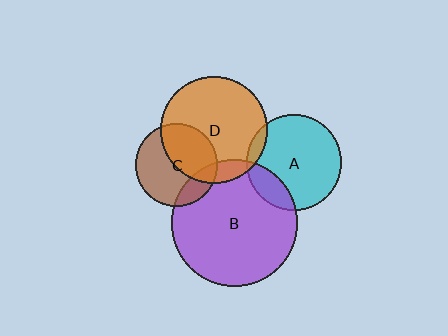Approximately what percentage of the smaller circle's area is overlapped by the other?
Approximately 20%.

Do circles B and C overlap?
Yes.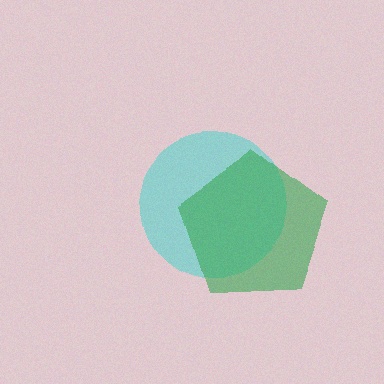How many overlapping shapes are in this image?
There are 2 overlapping shapes in the image.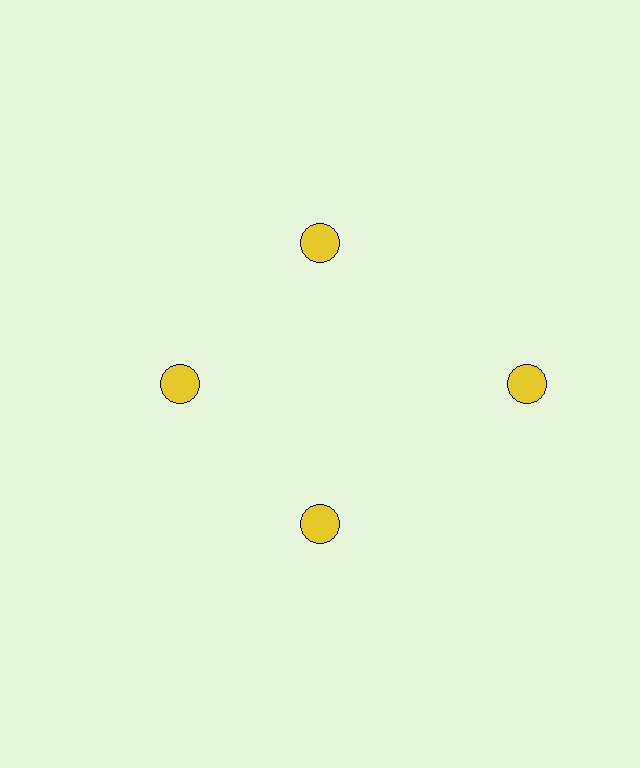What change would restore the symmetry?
The symmetry would be restored by moving it inward, back onto the ring so that all 4 circles sit at equal angles and equal distance from the center.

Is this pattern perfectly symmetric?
No. The 4 yellow circles are arranged in a ring, but one element near the 3 o'clock position is pushed outward from the center, breaking the 4-fold rotational symmetry.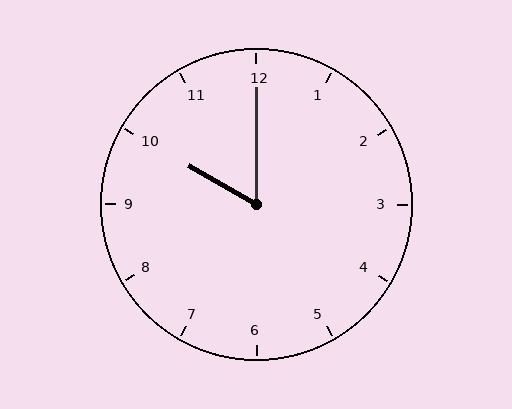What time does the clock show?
10:00.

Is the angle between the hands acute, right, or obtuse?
It is acute.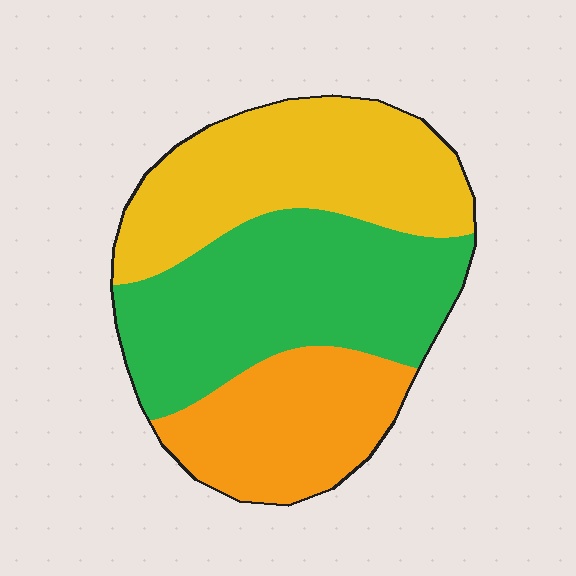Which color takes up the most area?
Green, at roughly 40%.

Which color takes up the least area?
Orange, at roughly 25%.